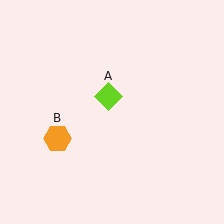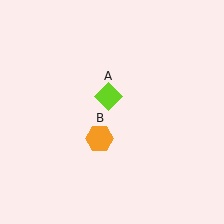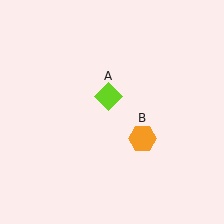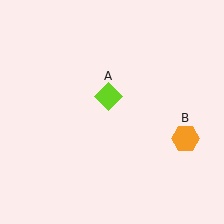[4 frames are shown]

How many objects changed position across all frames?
1 object changed position: orange hexagon (object B).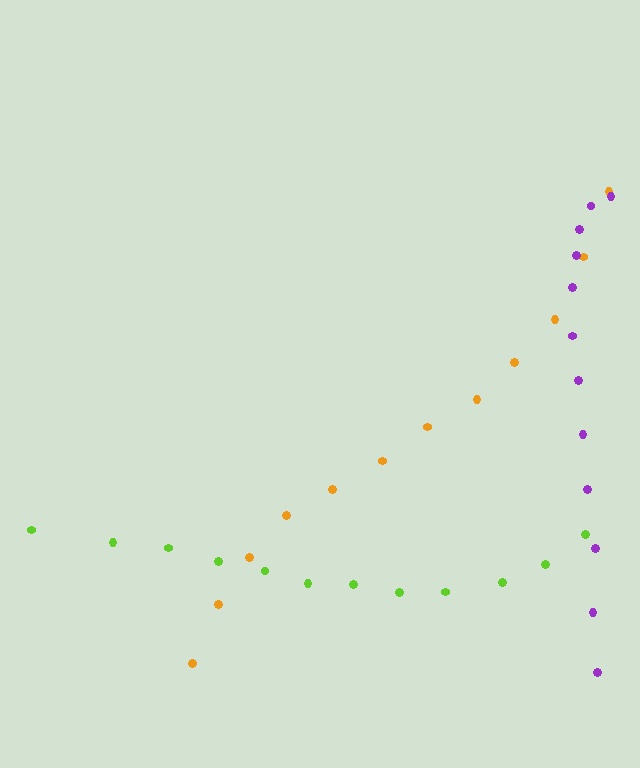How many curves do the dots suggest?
There are 3 distinct paths.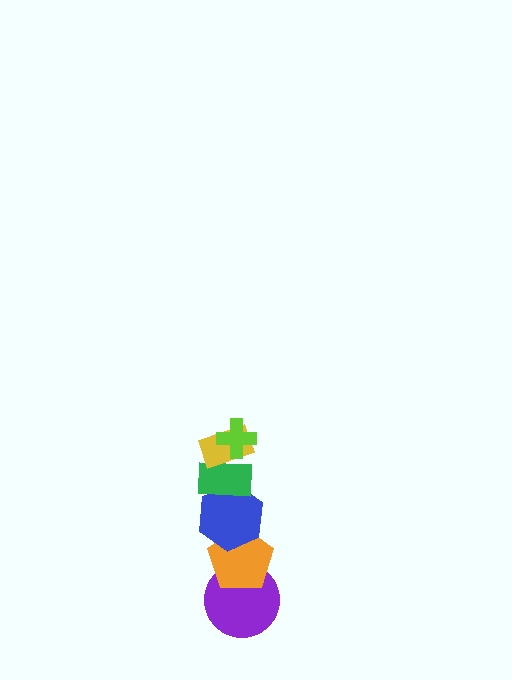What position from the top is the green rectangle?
The green rectangle is 3rd from the top.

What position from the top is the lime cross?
The lime cross is 1st from the top.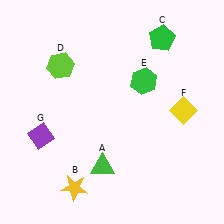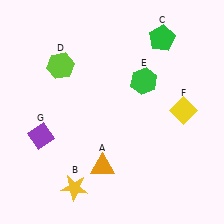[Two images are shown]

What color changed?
The triangle (A) changed from green in Image 1 to orange in Image 2.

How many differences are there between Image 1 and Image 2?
There is 1 difference between the two images.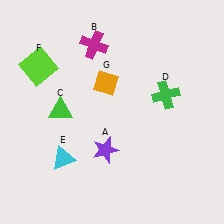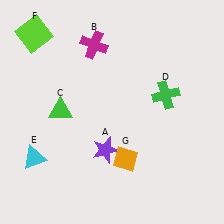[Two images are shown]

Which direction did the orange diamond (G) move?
The orange diamond (G) moved down.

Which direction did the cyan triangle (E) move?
The cyan triangle (E) moved left.